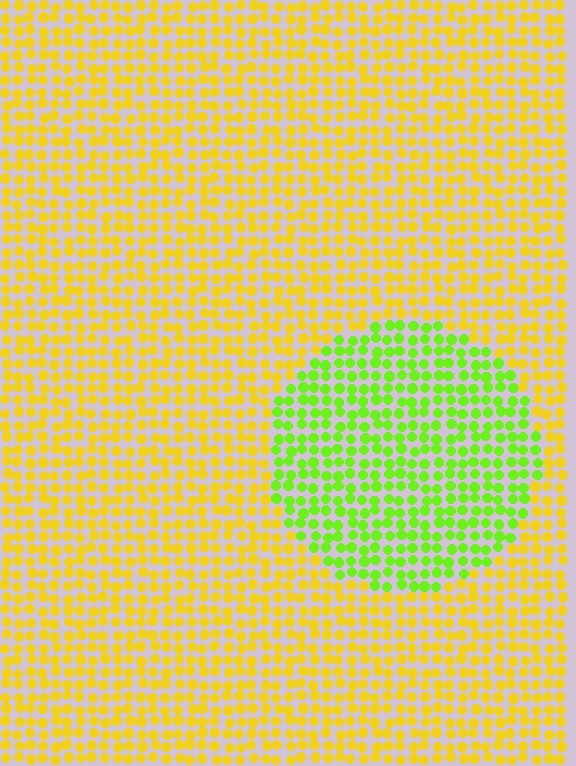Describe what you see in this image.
The image is filled with small yellow elements in a uniform arrangement. A circle-shaped region is visible where the elements are tinted to a slightly different hue, forming a subtle color boundary.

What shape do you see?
I see a circle.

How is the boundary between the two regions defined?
The boundary is defined purely by a slight shift in hue (about 46 degrees). Spacing, size, and orientation are identical on both sides.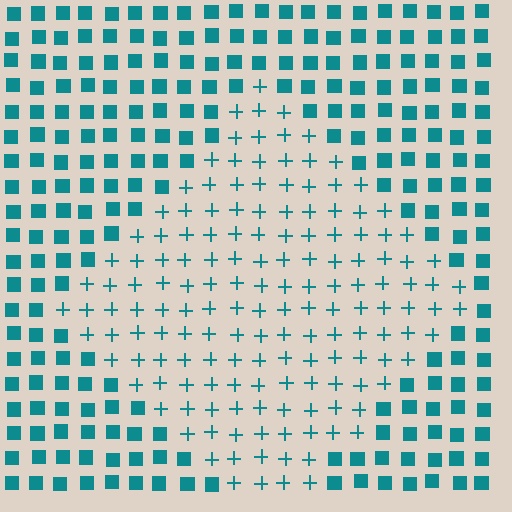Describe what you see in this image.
The image is filled with small teal elements arranged in a uniform grid. A diamond-shaped region contains plus signs, while the surrounding area contains squares. The boundary is defined purely by the change in element shape.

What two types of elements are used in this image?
The image uses plus signs inside the diamond region and squares outside it.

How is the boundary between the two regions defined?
The boundary is defined by a change in element shape: plus signs inside vs. squares outside. All elements share the same color and spacing.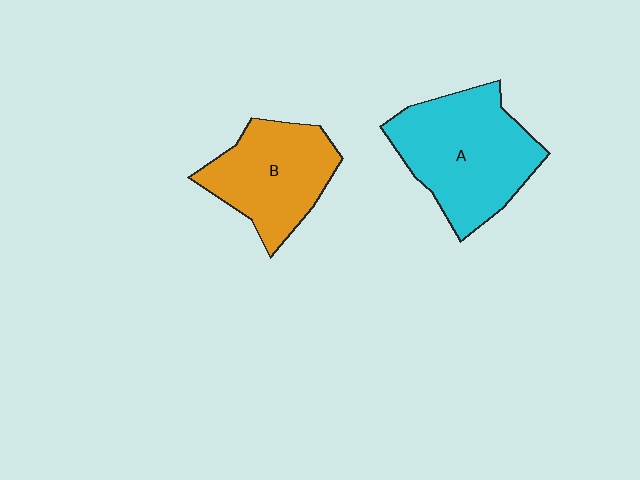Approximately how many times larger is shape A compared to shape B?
Approximately 1.3 times.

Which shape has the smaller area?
Shape B (orange).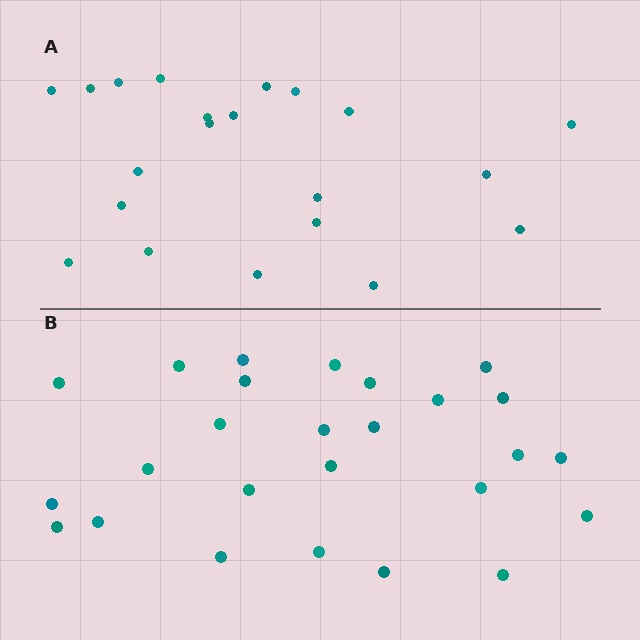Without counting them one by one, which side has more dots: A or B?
Region B (the bottom region) has more dots.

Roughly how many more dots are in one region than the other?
Region B has about 5 more dots than region A.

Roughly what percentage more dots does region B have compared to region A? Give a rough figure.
About 25% more.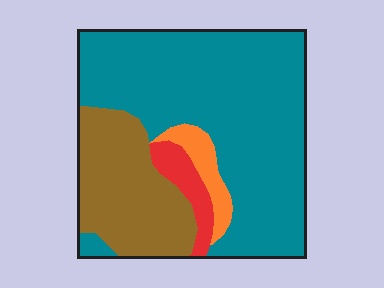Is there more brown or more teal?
Teal.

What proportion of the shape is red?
Red covers about 5% of the shape.